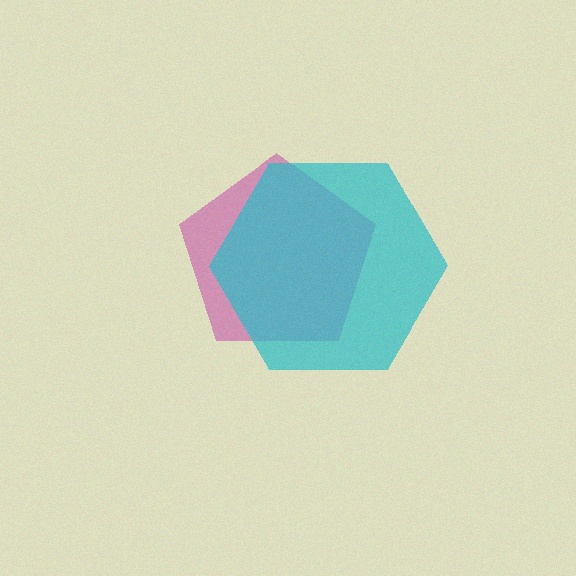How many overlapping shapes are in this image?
There are 2 overlapping shapes in the image.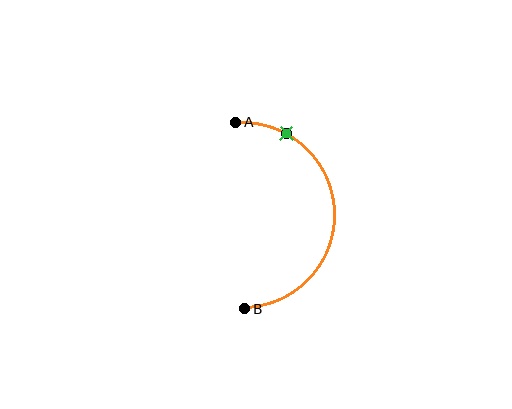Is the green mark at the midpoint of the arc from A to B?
No. The green mark lies on the arc but is closer to endpoint A. The arc midpoint would be at the point on the curve equidistant along the arc from both A and B.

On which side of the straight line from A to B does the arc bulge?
The arc bulges to the right of the straight line connecting A and B.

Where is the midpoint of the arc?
The arc midpoint is the point on the curve farthest from the straight line joining A and B. It sits to the right of that line.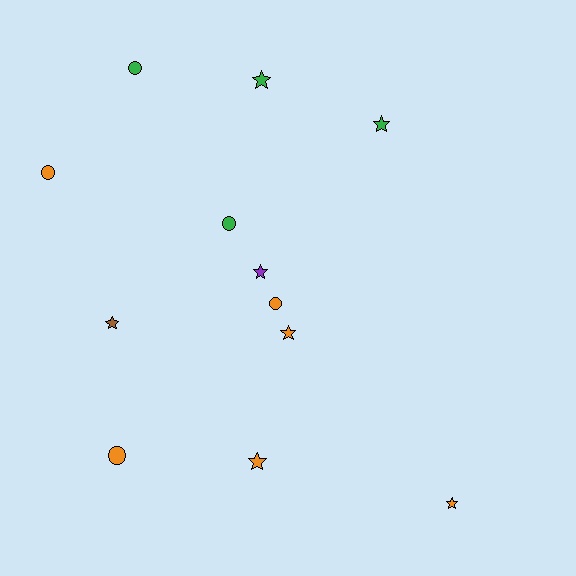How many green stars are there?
There are 2 green stars.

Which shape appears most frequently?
Star, with 7 objects.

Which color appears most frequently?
Orange, with 6 objects.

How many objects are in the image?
There are 12 objects.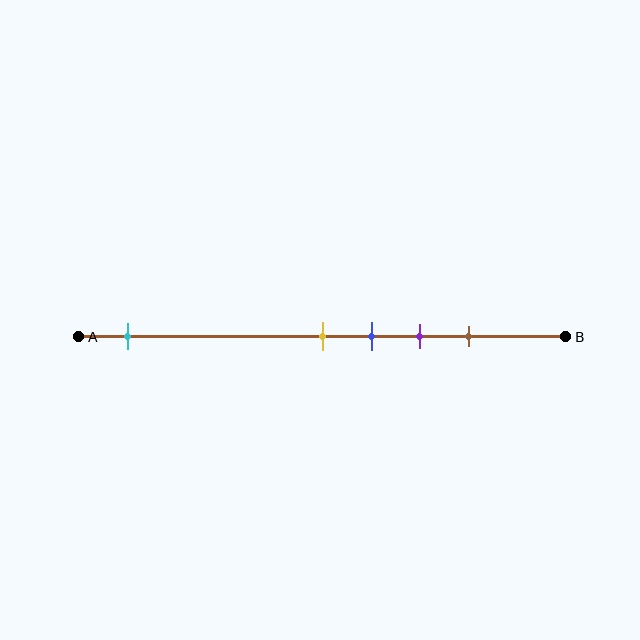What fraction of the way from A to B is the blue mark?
The blue mark is approximately 60% (0.6) of the way from A to B.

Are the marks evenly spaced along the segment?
No, the marks are not evenly spaced.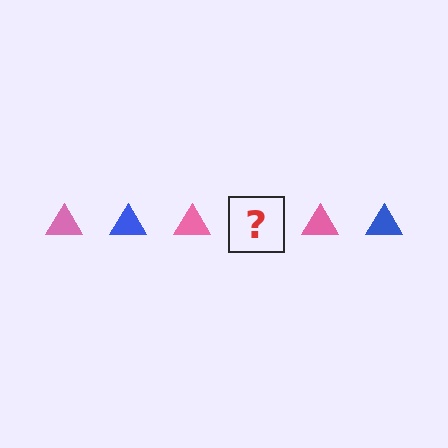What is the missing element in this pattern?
The missing element is a blue triangle.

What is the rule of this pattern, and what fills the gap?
The rule is that the pattern cycles through pink, blue triangles. The gap should be filled with a blue triangle.